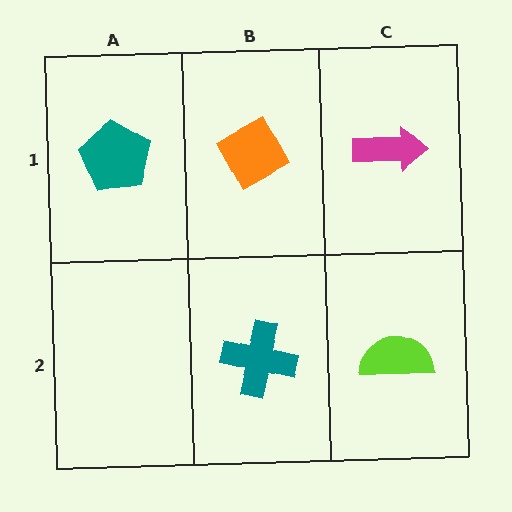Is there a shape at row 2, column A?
No, that cell is empty.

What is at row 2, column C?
A lime semicircle.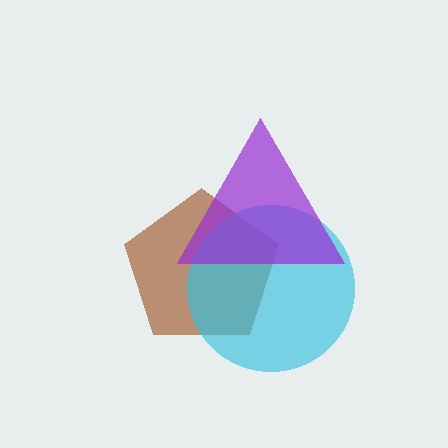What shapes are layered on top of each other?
The layered shapes are: a brown pentagon, a cyan circle, a purple triangle.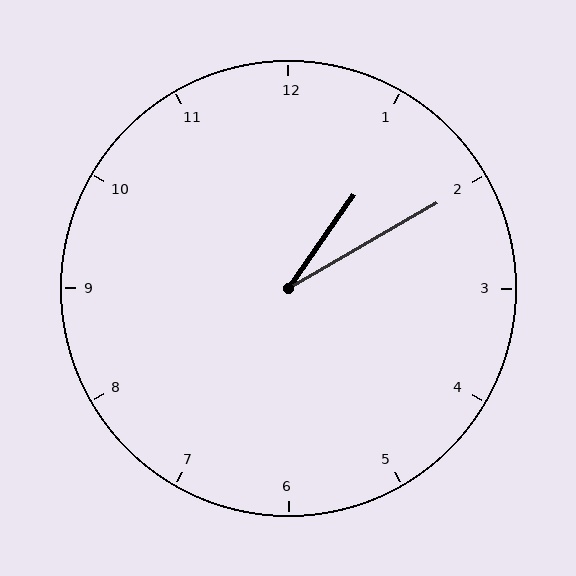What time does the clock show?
1:10.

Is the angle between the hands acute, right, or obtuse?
It is acute.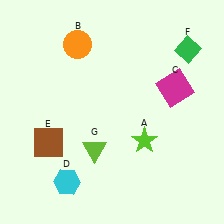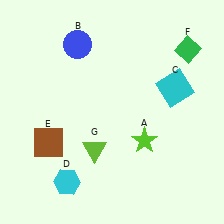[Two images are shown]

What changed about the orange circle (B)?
In Image 1, B is orange. In Image 2, it changed to blue.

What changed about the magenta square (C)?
In Image 1, C is magenta. In Image 2, it changed to cyan.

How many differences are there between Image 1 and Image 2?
There are 2 differences between the two images.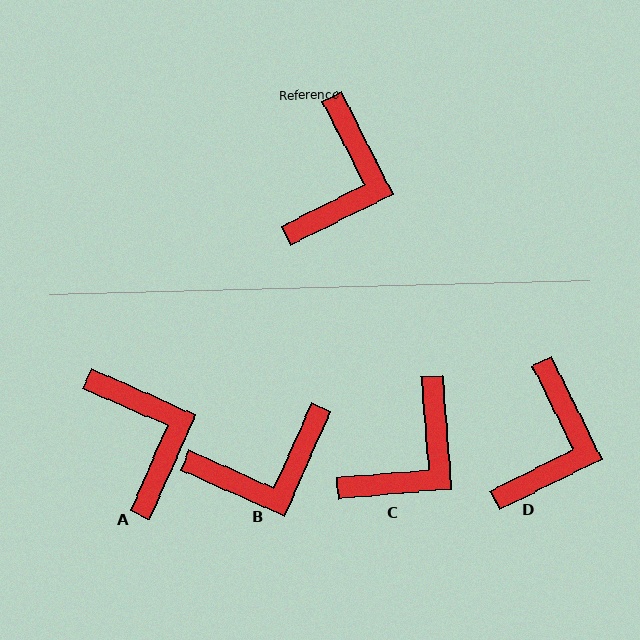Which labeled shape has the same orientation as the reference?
D.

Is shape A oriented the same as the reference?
No, it is off by about 40 degrees.